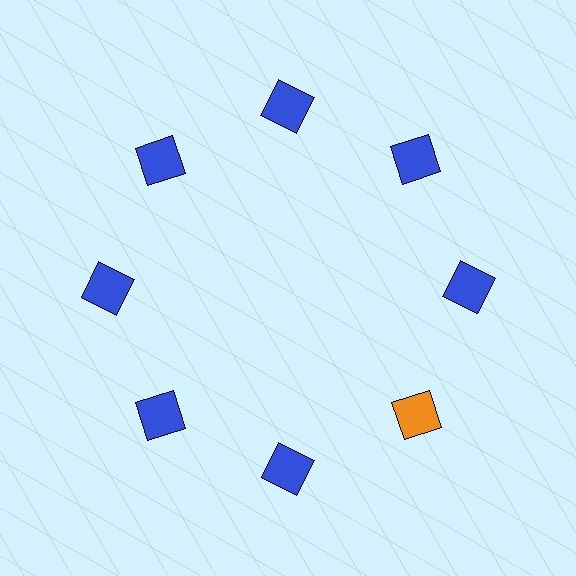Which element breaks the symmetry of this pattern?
The orange square at roughly the 4 o'clock position breaks the symmetry. All other shapes are blue squares.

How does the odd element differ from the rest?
It has a different color: orange instead of blue.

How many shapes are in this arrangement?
There are 8 shapes arranged in a ring pattern.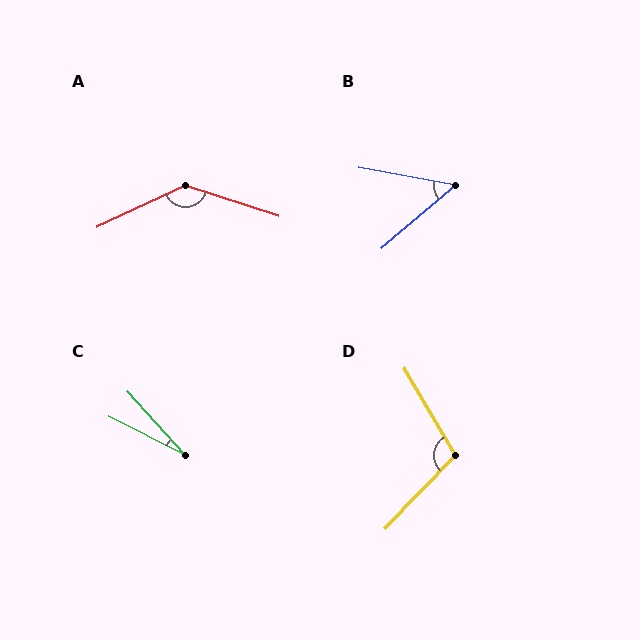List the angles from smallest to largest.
C (21°), B (51°), D (106°), A (137°).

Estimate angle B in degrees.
Approximately 51 degrees.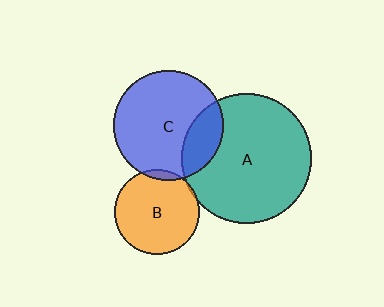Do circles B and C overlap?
Yes.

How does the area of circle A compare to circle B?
Approximately 2.3 times.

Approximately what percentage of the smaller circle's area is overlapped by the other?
Approximately 5%.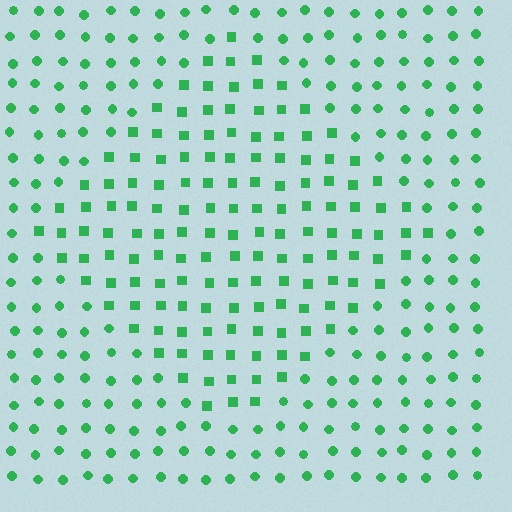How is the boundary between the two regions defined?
The boundary is defined by a change in element shape: squares inside vs. circles outside. All elements share the same color and spacing.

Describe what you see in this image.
The image is filled with small green elements arranged in a uniform grid. A diamond-shaped region contains squares, while the surrounding area contains circles. The boundary is defined purely by the change in element shape.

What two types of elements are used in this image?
The image uses squares inside the diamond region and circles outside it.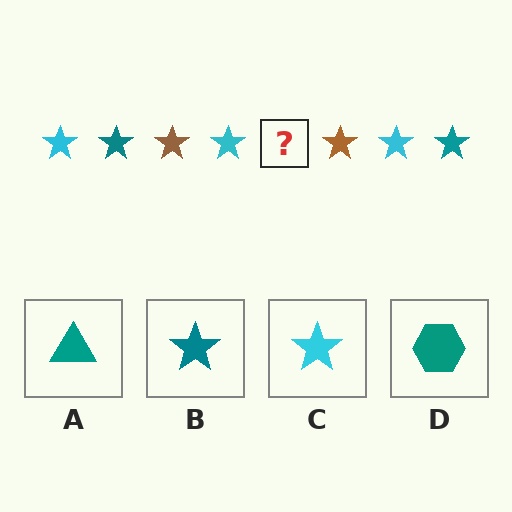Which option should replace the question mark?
Option B.